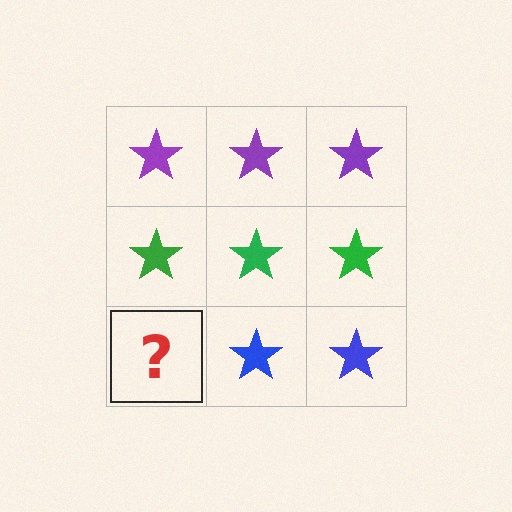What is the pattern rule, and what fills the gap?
The rule is that each row has a consistent color. The gap should be filled with a blue star.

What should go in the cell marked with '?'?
The missing cell should contain a blue star.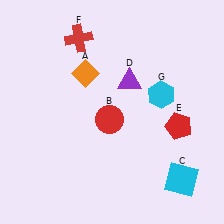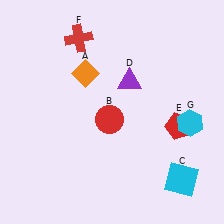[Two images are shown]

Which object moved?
The cyan hexagon (G) moved right.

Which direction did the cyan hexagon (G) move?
The cyan hexagon (G) moved right.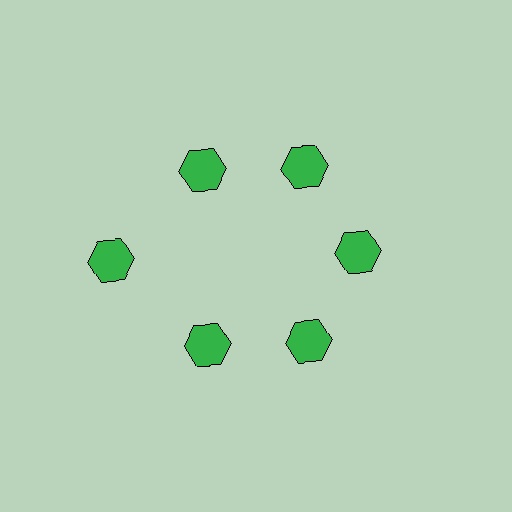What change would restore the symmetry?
The symmetry would be restored by moving it inward, back onto the ring so that all 6 hexagons sit at equal angles and equal distance from the center.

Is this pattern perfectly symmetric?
No. The 6 green hexagons are arranged in a ring, but one element near the 9 o'clock position is pushed outward from the center, breaking the 6-fold rotational symmetry.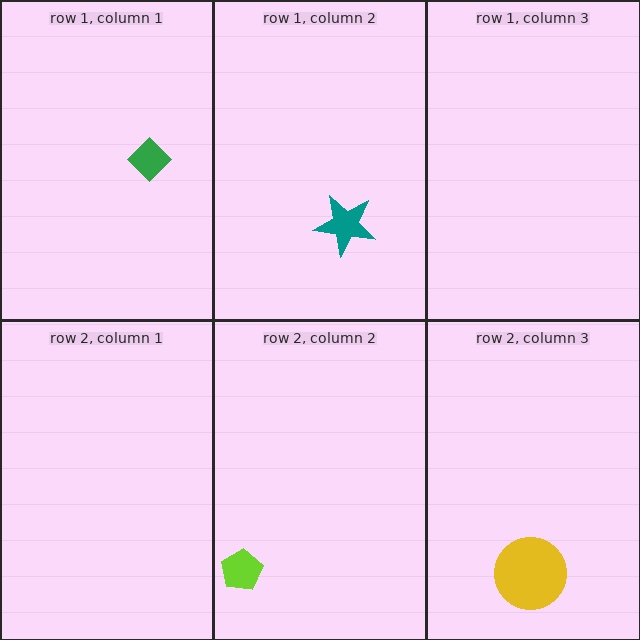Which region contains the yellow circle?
The row 2, column 3 region.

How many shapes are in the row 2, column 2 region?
1.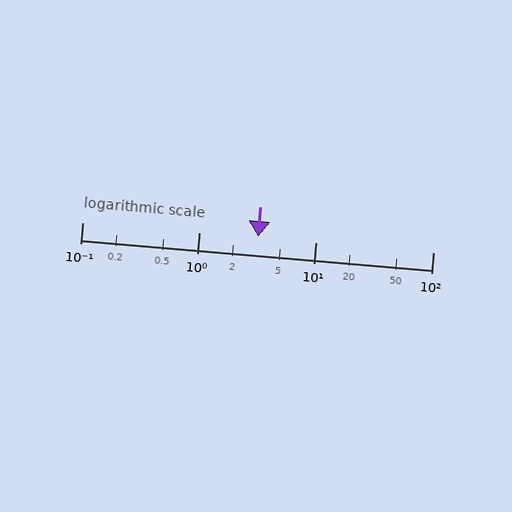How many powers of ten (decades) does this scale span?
The scale spans 3 decades, from 0.1 to 100.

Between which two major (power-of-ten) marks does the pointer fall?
The pointer is between 1 and 10.